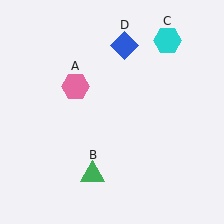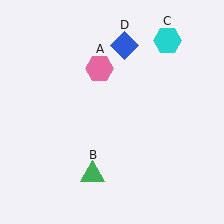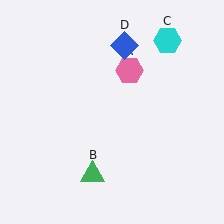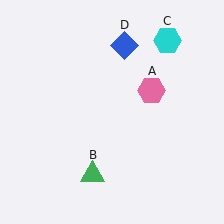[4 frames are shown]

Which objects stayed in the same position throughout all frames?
Green triangle (object B) and cyan hexagon (object C) and blue diamond (object D) remained stationary.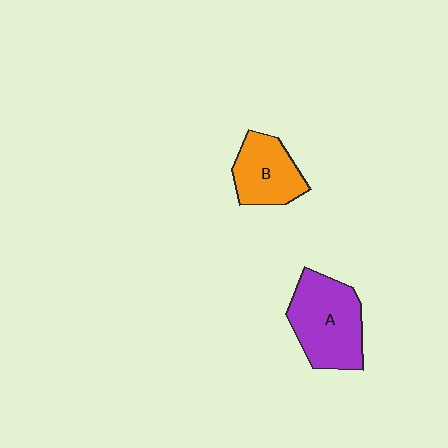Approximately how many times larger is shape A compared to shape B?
Approximately 1.4 times.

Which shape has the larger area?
Shape A (purple).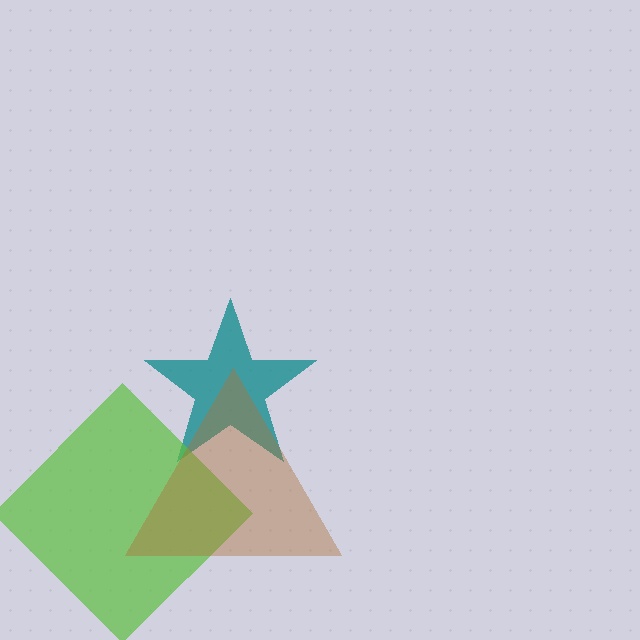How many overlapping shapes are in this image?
There are 3 overlapping shapes in the image.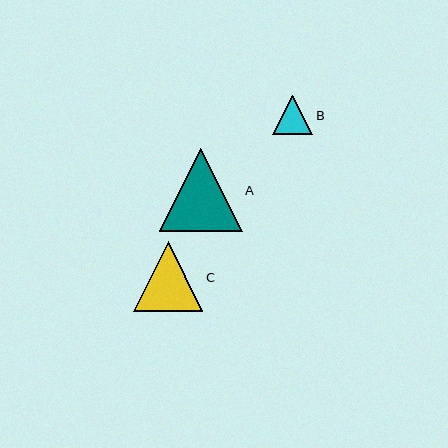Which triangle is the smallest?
Triangle B is the smallest with a size of approximately 40 pixels.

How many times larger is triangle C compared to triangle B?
Triangle C is approximately 1.7 times the size of triangle B.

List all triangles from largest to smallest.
From largest to smallest: A, C, B.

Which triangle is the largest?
Triangle A is the largest with a size of approximately 83 pixels.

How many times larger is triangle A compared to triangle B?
Triangle A is approximately 2.1 times the size of triangle B.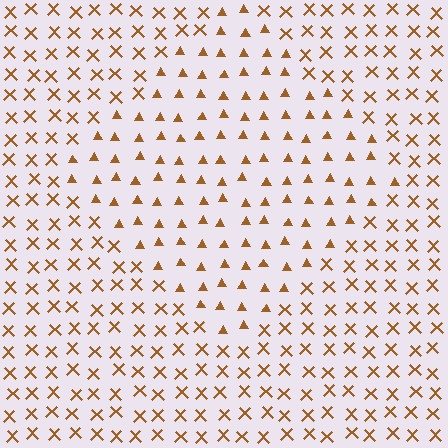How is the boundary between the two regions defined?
The boundary is defined by a change in element shape: triangles inside vs. X marks outside. All elements share the same color and spacing.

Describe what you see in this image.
The image is filled with small brown elements arranged in a uniform grid. A diamond-shaped region contains triangles, while the surrounding area contains X marks. The boundary is defined purely by the change in element shape.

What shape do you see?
I see a diamond.